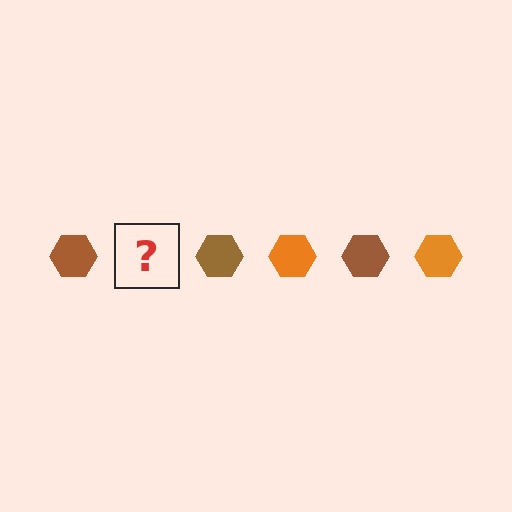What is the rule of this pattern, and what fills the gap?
The rule is that the pattern cycles through brown, orange hexagons. The gap should be filled with an orange hexagon.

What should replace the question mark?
The question mark should be replaced with an orange hexagon.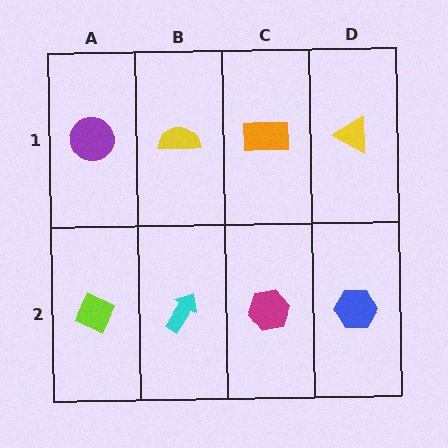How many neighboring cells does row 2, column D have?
2.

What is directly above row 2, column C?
An orange rectangle.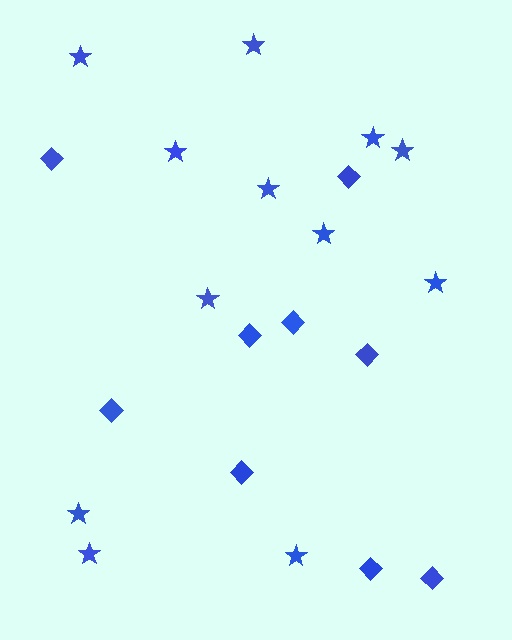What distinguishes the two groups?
There are 2 groups: one group of stars (12) and one group of diamonds (9).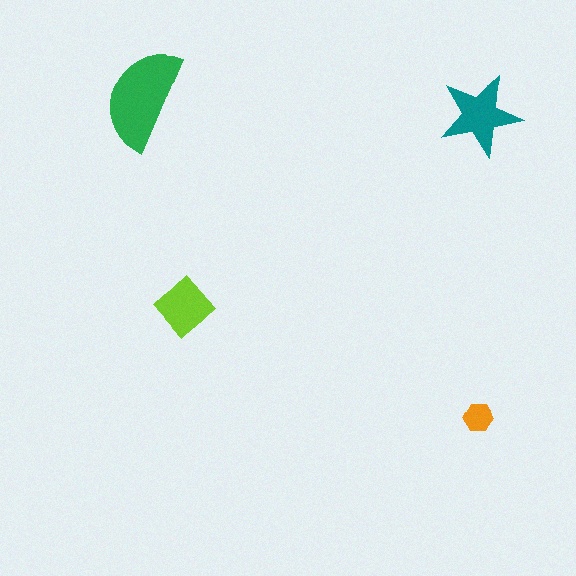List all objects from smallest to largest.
The orange hexagon, the lime diamond, the teal star, the green semicircle.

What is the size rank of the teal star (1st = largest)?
2nd.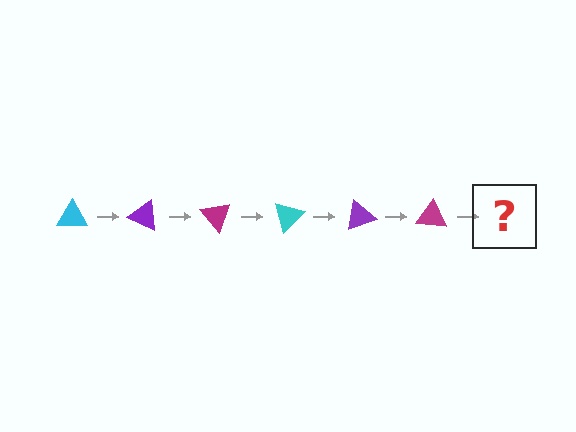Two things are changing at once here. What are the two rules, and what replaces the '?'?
The two rules are that it rotates 25 degrees each step and the color cycles through cyan, purple, and magenta. The '?' should be a cyan triangle, rotated 150 degrees from the start.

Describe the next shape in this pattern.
It should be a cyan triangle, rotated 150 degrees from the start.